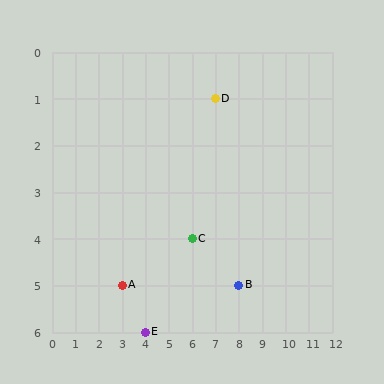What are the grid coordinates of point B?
Point B is at grid coordinates (8, 5).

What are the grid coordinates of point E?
Point E is at grid coordinates (4, 6).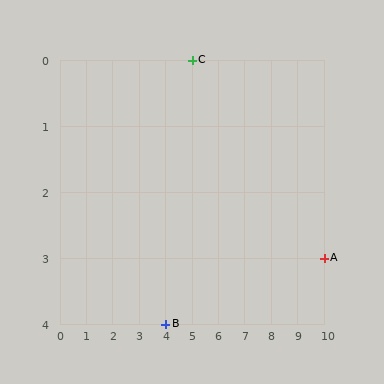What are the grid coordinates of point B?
Point B is at grid coordinates (4, 4).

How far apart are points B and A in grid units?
Points B and A are 6 columns and 1 row apart (about 6.1 grid units diagonally).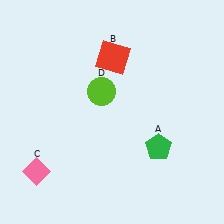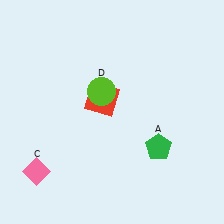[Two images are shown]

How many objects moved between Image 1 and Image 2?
1 object moved between the two images.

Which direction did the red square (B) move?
The red square (B) moved down.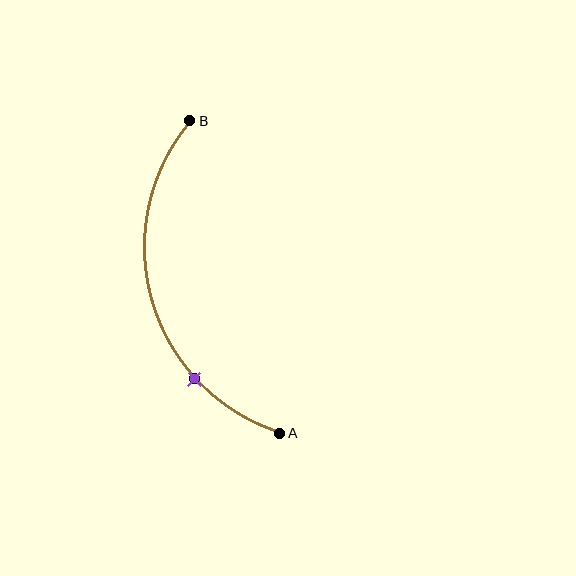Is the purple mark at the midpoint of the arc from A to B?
No. The purple mark lies on the arc but is closer to endpoint A. The arc midpoint would be at the point on the curve equidistant along the arc from both A and B.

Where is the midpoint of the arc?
The arc midpoint is the point on the curve farthest from the straight line joining A and B. It sits to the left of that line.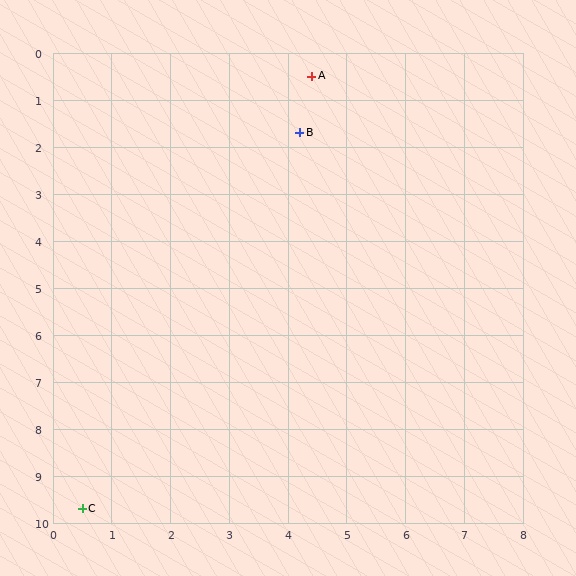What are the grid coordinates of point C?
Point C is at approximately (0.5, 9.7).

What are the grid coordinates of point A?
Point A is at approximately (4.4, 0.5).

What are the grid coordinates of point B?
Point B is at approximately (4.2, 1.7).